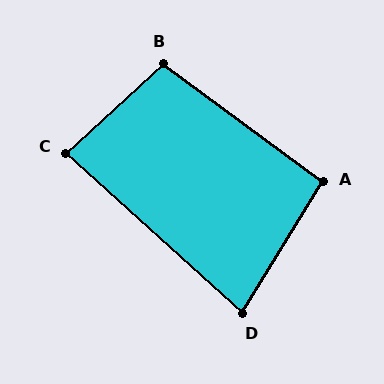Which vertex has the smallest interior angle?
D, at approximately 79 degrees.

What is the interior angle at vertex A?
Approximately 95 degrees (obtuse).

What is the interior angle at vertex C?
Approximately 85 degrees (acute).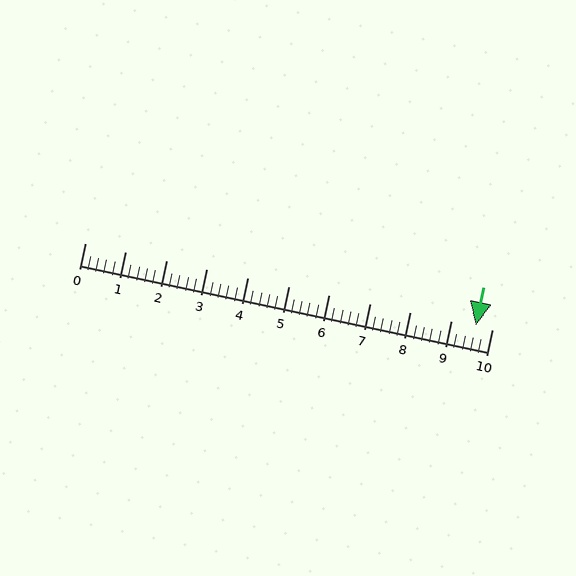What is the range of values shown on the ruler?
The ruler shows values from 0 to 10.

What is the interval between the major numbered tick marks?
The major tick marks are spaced 1 units apart.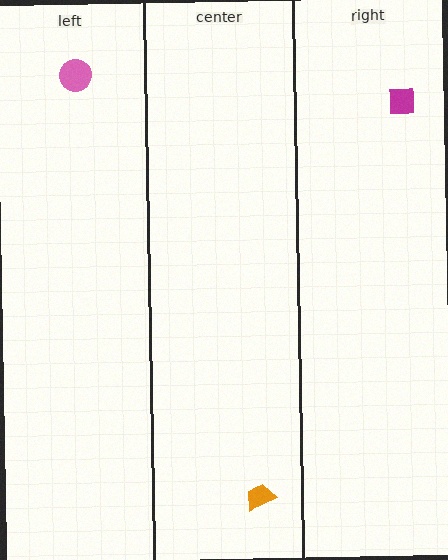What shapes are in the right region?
The magenta square.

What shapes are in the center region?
The orange trapezoid.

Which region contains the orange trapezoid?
The center region.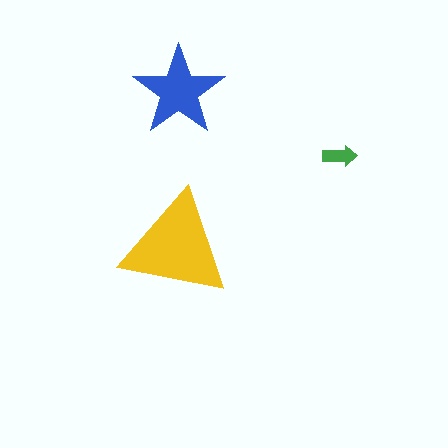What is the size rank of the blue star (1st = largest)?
2nd.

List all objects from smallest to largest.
The green arrow, the blue star, the yellow triangle.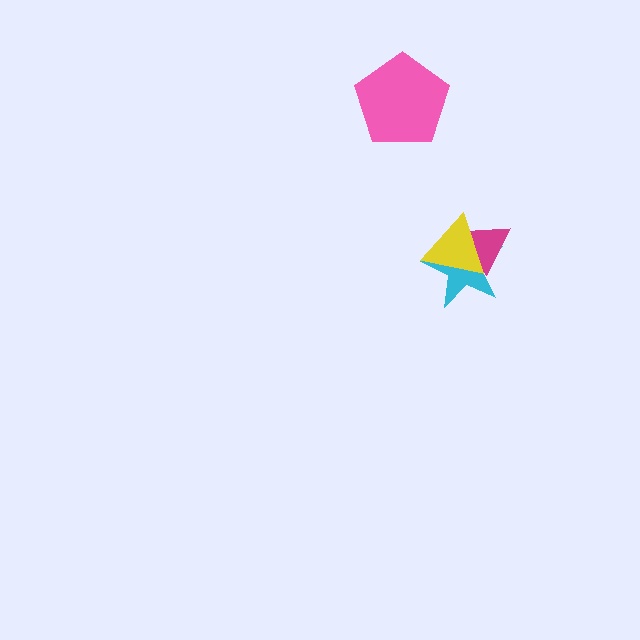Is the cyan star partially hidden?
Yes, it is partially covered by another shape.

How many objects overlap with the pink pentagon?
0 objects overlap with the pink pentagon.